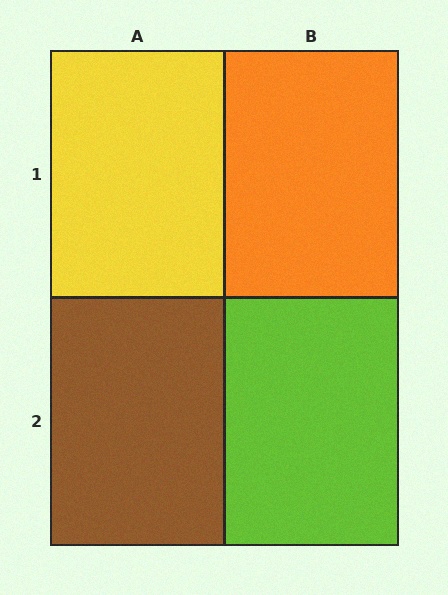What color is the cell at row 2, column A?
Brown.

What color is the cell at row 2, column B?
Lime.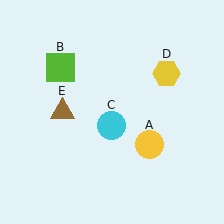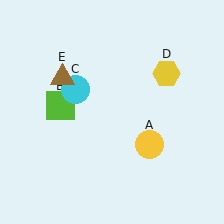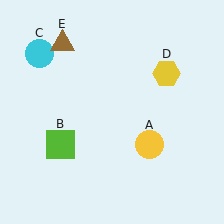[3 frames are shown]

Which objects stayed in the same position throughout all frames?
Yellow circle (object A) and yellow hexagon (object D) remained stationary.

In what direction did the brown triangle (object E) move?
The brown triangle (object E) moved up.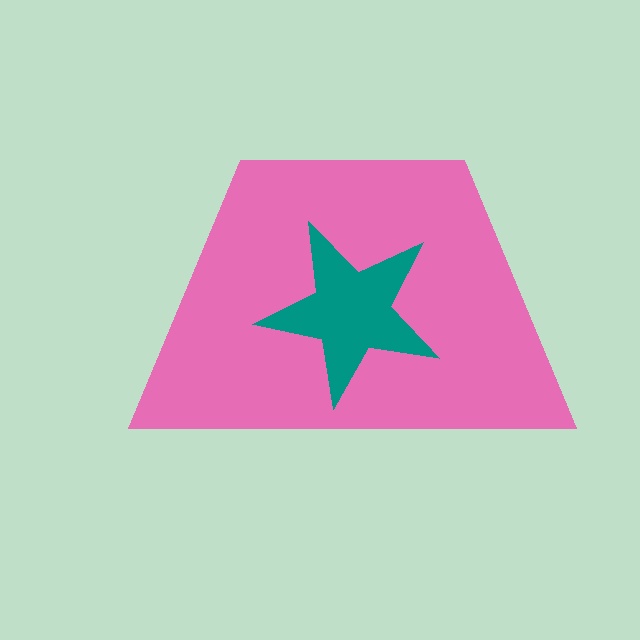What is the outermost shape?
The pink trapezoid.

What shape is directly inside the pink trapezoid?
The teal star.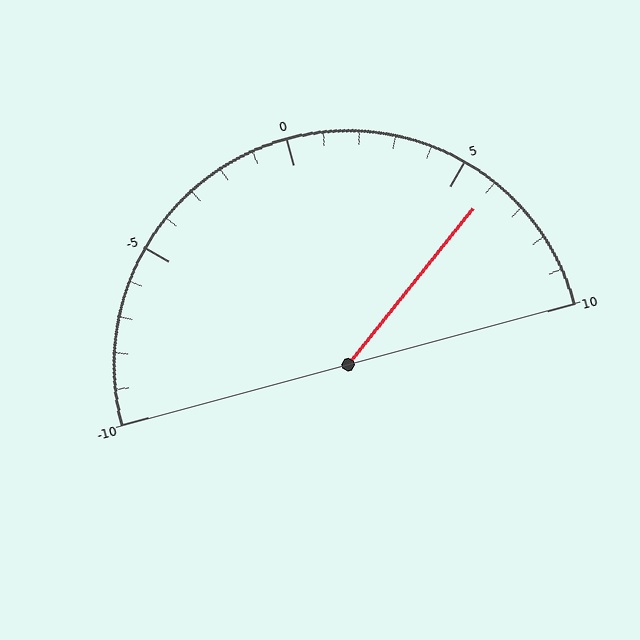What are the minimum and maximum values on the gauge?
The gauge ranges from -10 to 10.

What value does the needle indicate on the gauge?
The needle indicates approximately 6.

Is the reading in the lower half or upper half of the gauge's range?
The reading is in the upper half of the range (-10 to 10).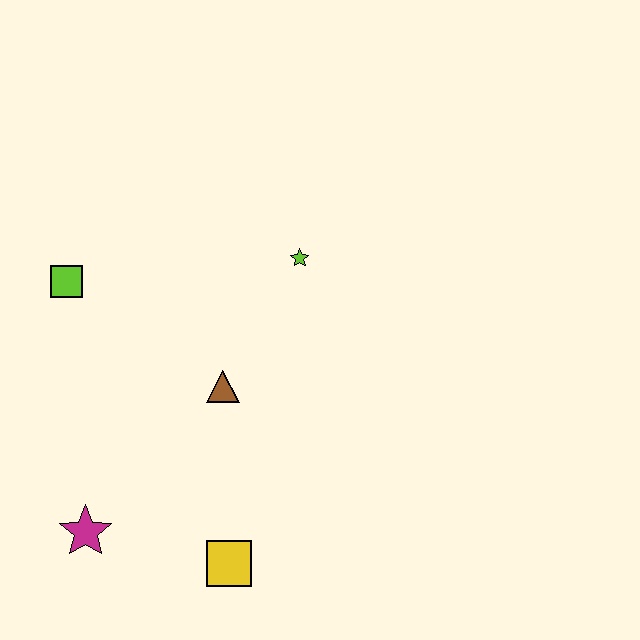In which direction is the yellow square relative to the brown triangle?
The yellow square is below the brown triangle.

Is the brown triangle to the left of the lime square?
No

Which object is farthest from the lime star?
The magenta star is farthest from the lime star.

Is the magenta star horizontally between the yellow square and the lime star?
No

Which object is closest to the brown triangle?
The lime star is closest to the brown triangle.